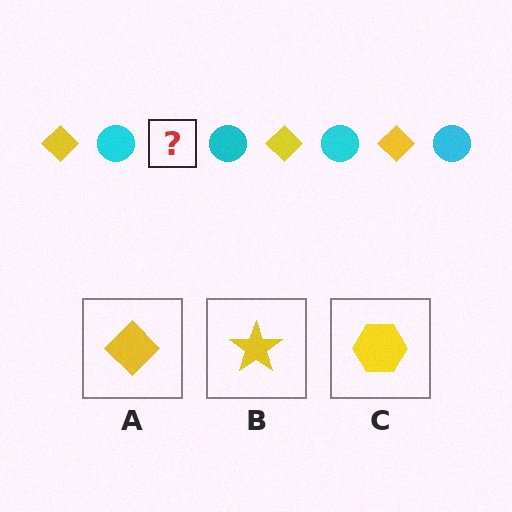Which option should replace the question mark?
Option A.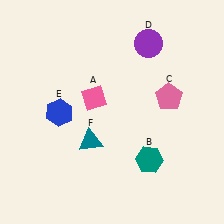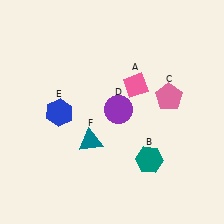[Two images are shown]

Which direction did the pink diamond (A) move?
The pink diamond (A) moved right.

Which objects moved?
The objects that moved are: the pink diamond (A), the purple circle (D).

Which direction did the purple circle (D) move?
The purple circle (D) moved down.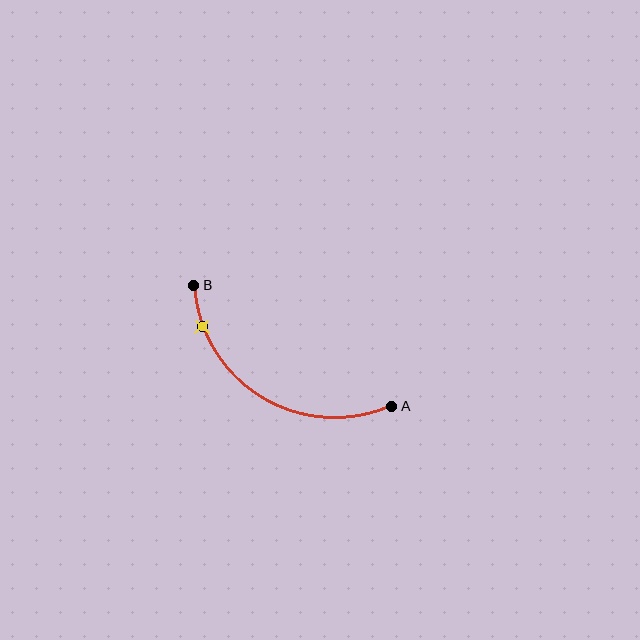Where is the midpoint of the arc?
The arc midpoint is the point on the curve farthest from the straight line joining A and B. It sits below that line.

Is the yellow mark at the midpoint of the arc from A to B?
No. The yellow mark lies on the arc but is closer to endpoint B. The arc midpoint would be at the point on the curve equidistant along the arc from both A and B.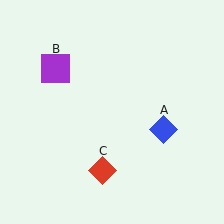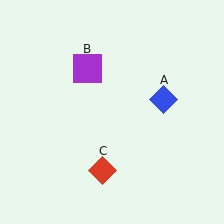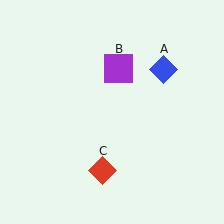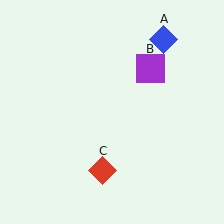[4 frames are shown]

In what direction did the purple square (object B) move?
The purple square (object B) moved right.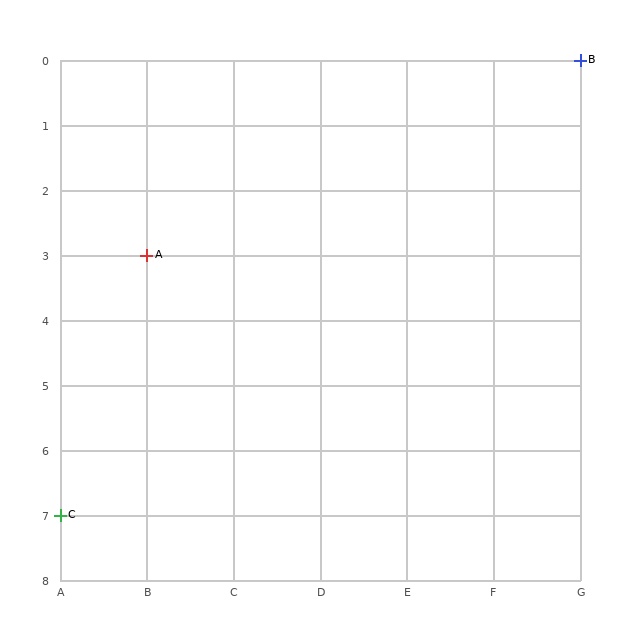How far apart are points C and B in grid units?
Points C and B are 6 columns and 7 rows apart (about 9.2 grid units diagonally).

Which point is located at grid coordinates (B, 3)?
Point A is at (B, 3).